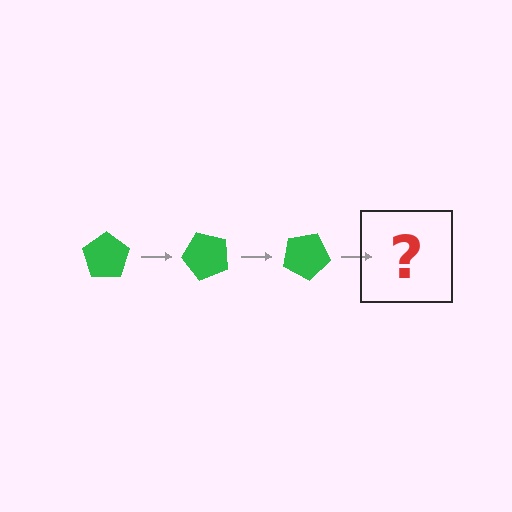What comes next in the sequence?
The next element should be a green pentagon rotated 150 degrees.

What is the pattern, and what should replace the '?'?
The pattern is that the pentagon rotates 50 degrees each step. The '?' should be a green pentagon rotated 150 degrees.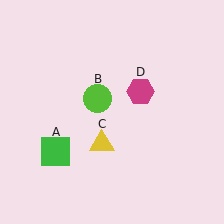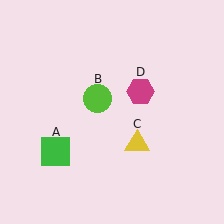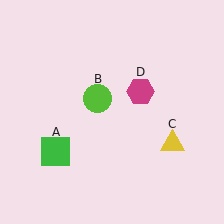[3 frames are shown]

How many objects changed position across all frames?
1 object changed position: yellow triangle (object C).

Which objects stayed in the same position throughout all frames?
Green square (object A) and lime circle (object B) and magenta hexagon (object D) remained stationary.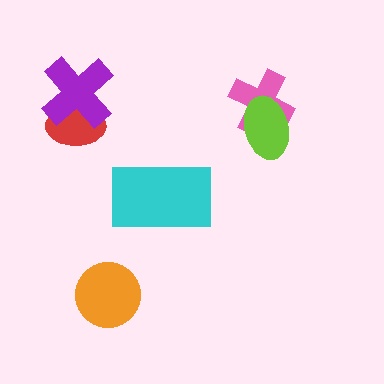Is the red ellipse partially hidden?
Yes, it is partially covered by another shape.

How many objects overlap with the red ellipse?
1 object overlaps with the red ellipse.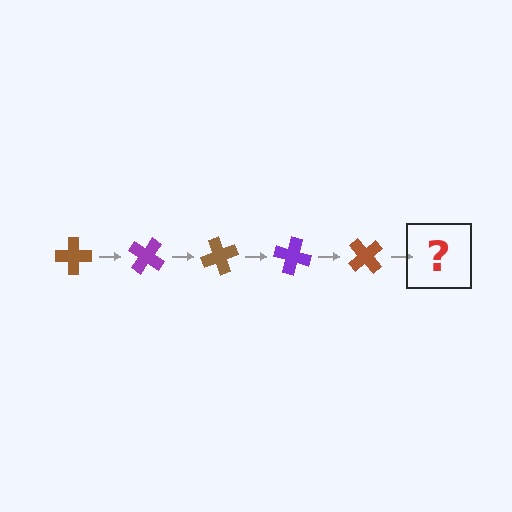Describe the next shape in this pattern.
It should be a purple cross, rotated 175 degrees from the start.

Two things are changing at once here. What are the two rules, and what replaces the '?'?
The two rules are that it rotates 35 degrees each step and the color cycles through brown and purple. The '?' should be a purple cross, rotated 175 degrees from the start.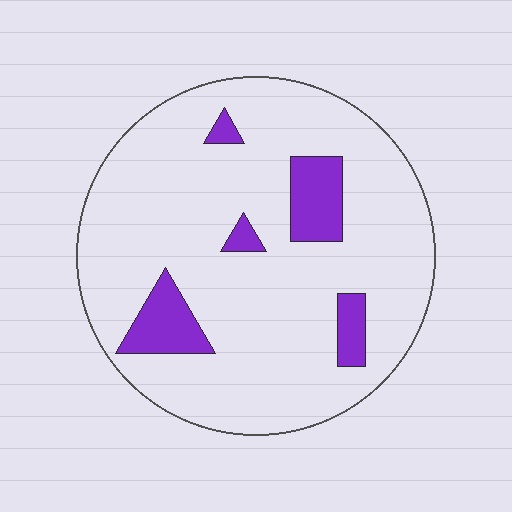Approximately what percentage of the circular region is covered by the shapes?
Approximately 15%.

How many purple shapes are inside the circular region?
5.